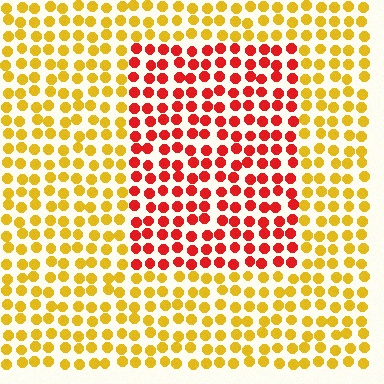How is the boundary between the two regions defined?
The boundary is defined purely by a slight shift in hue (about 50 degrees). Spacing, size, and orientation are identical on both sides.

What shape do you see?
I see a rectangle.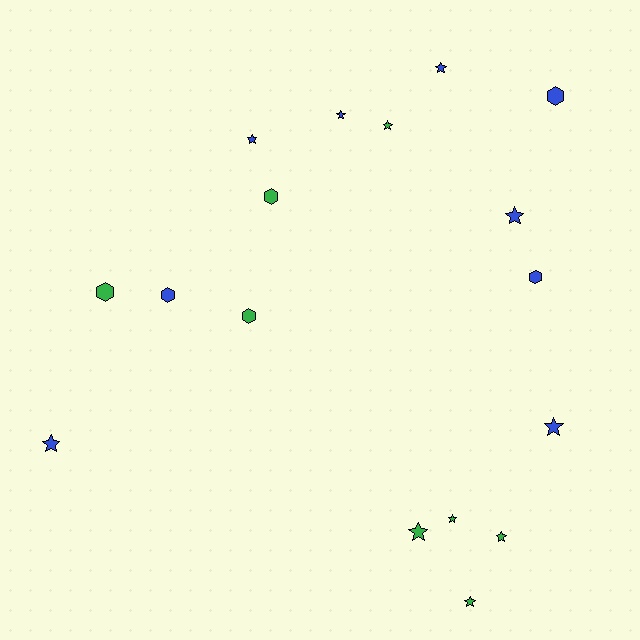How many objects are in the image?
There are 17 objects.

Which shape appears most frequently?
Star, with 11 objects.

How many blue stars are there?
There are 6 blue stars.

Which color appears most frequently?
Blue, with 9 objects.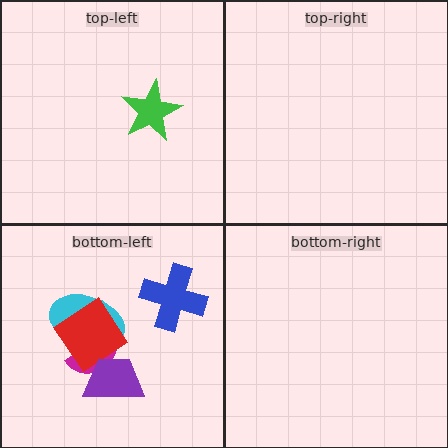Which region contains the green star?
The top-left region.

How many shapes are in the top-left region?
1.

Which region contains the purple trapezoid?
The bottom-left region.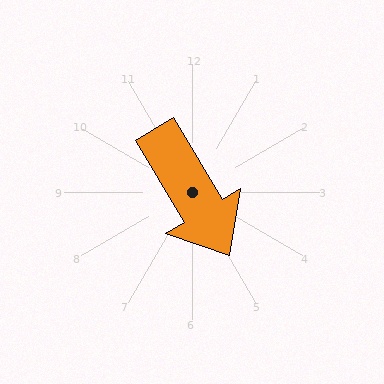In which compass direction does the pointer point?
Southeast.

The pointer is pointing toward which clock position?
Roughly 5 o'clock.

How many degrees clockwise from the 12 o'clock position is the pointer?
Approximately 149 degrees.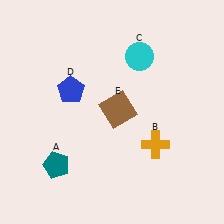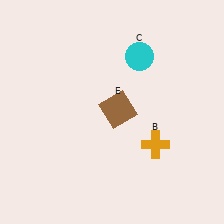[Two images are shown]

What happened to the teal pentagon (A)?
The teal pentagon (A) was removed in Image 2. It was in the bottom-left area of Image 1.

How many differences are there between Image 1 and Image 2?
There are 2 differences between the two images.